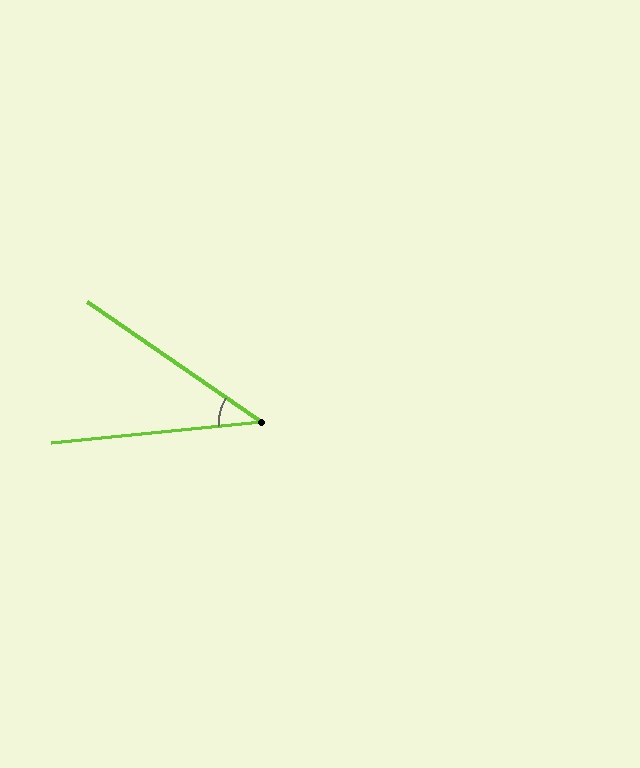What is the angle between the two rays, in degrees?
Approximately 40 degrees.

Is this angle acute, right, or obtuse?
It is acute.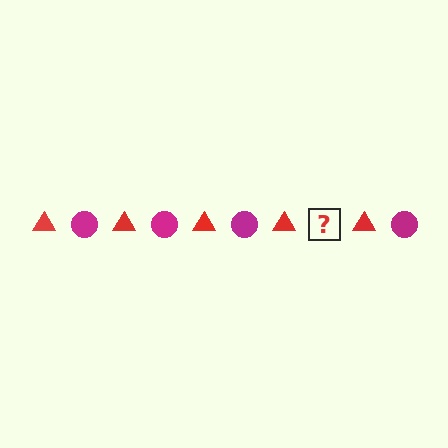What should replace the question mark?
The question mark should be replaced with a magenta circle.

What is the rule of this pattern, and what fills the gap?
The rule is that the pattern alternates between red triangle and magenta circle. The gap should be filled with a magenta circle.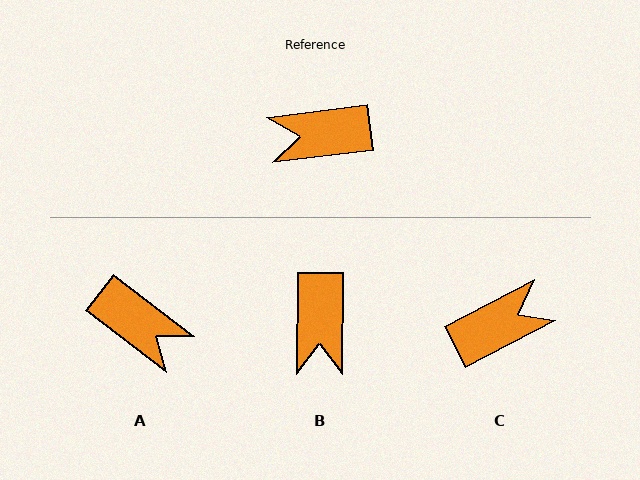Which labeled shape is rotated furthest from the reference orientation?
C, about 160 degrees away.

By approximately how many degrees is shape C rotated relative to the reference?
Approximately 160 degrees clockwise.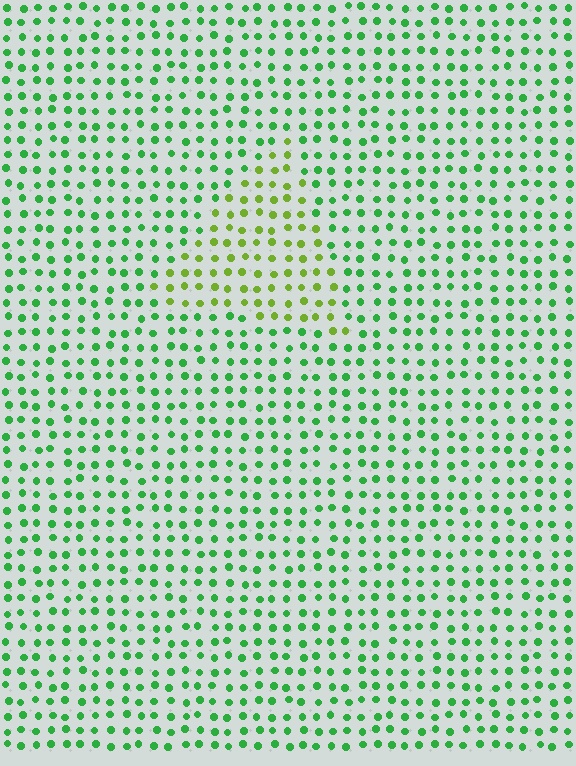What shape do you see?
I see a triangle.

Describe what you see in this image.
The image is filled with small green elements in a uniform arrangement. A triangle-shaped region is visible where the elements are tinted to a slightly different hue, forming a subtle color boundary.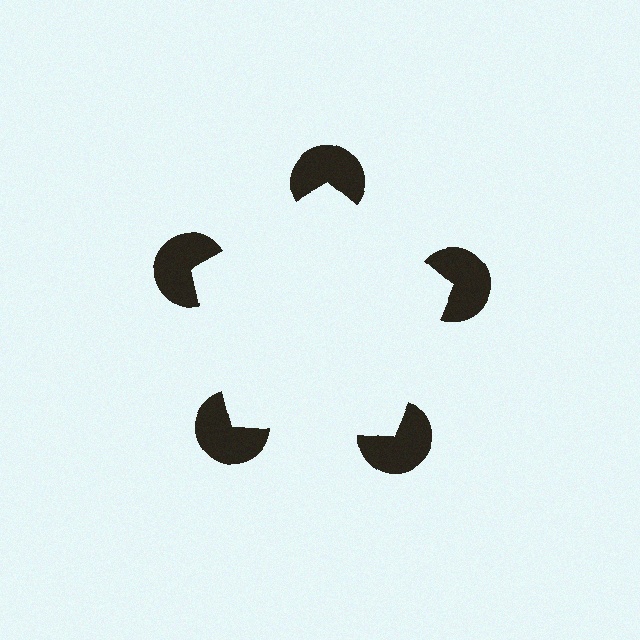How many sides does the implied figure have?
5 sides.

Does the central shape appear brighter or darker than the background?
It typically appears slightly brighter than the background, even though no actual brightness change is drawn.